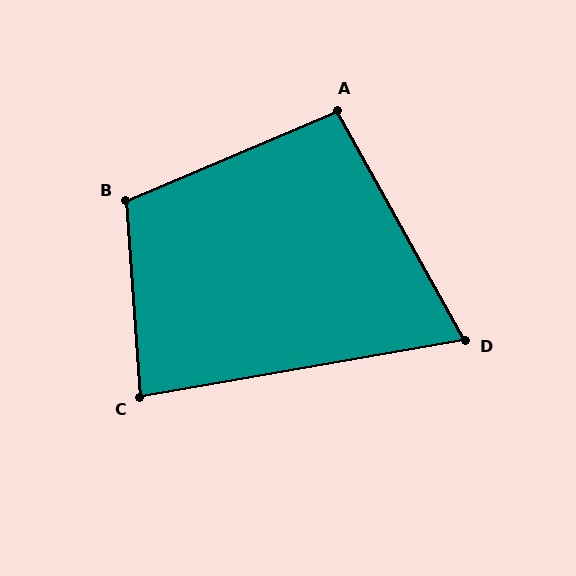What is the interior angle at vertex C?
Approximately 84 degrees (acute).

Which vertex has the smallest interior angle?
D, at approximately 71 degrees.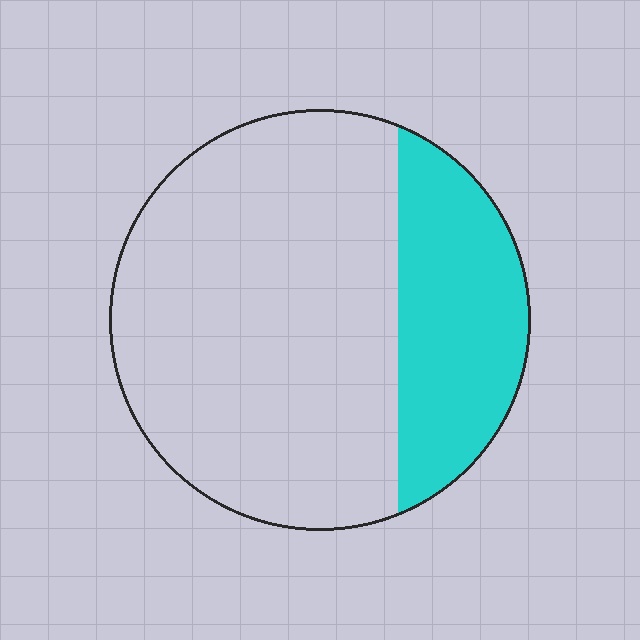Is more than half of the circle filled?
No.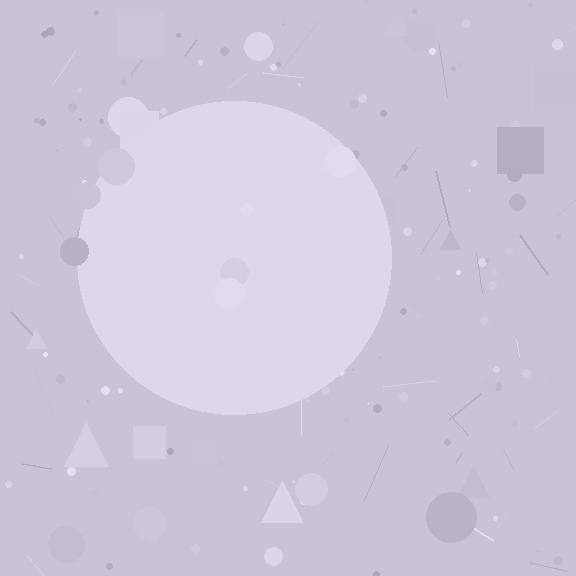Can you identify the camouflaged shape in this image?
The camouflaged shape is a circle.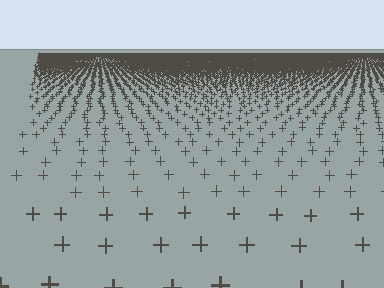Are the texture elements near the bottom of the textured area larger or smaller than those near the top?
Larger. Near the bottom, elements are closer to the viewer and appear at a bigger on-screen size.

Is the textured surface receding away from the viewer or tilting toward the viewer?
The surface is receding away from the viewer. Texture elements get smaller and denser toward the top.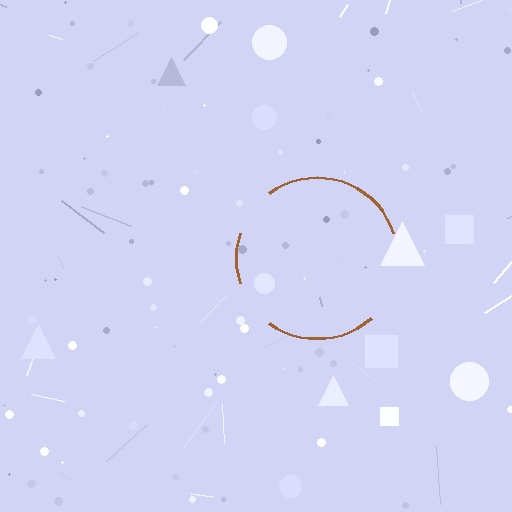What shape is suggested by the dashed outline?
The dashed outline suggests a circle.